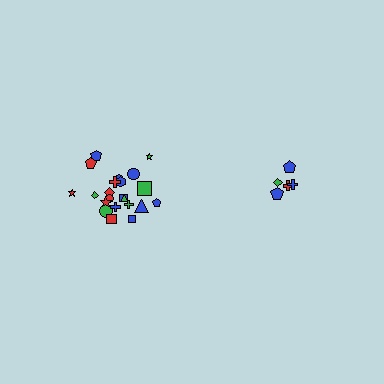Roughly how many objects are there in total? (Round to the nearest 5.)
Roughly 25 objects in total.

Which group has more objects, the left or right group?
The left group.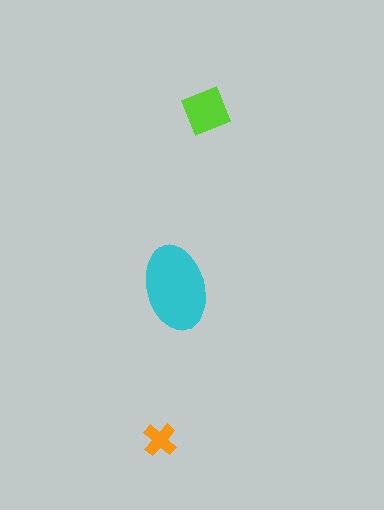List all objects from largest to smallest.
The cyan ellipse, the lime square, the orange cross.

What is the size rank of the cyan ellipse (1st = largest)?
1st.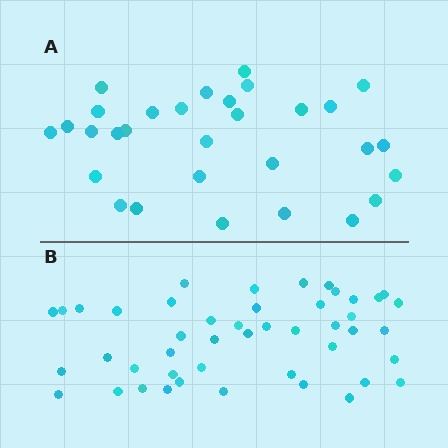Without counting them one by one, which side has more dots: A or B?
Region B (the bottom region) has more dots.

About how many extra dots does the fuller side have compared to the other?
Region B has approximately 15 more dots than region A.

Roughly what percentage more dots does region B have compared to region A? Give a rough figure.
About 55% more.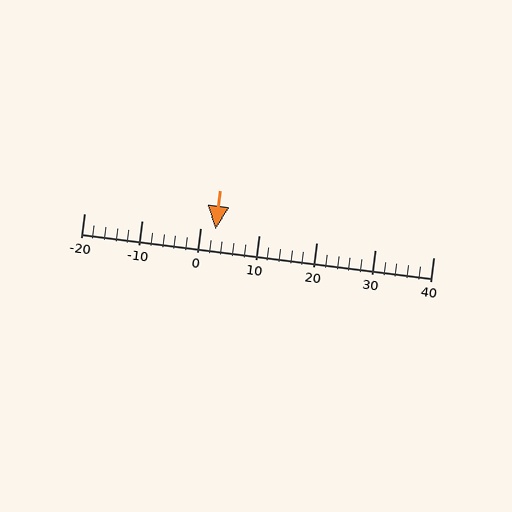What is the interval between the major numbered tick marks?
The major tick marks are spaced 10 units apart.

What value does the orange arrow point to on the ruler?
The orange arrow points to approximately 2.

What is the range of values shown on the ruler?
The ruler shows values from -20 to 40.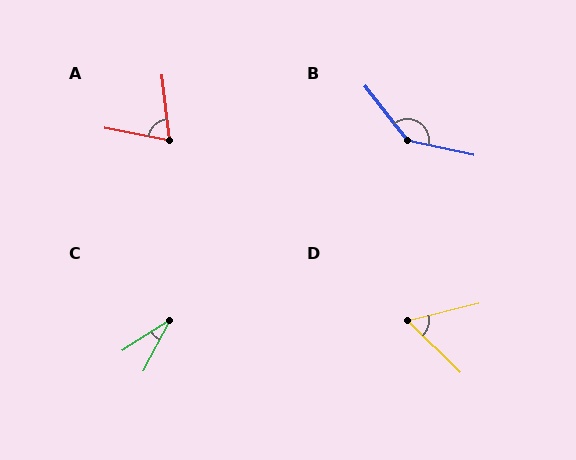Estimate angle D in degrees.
Approximately 58 degrees.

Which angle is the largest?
B, at approximately 141 degrees.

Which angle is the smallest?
C, at approximately 30 degrees.